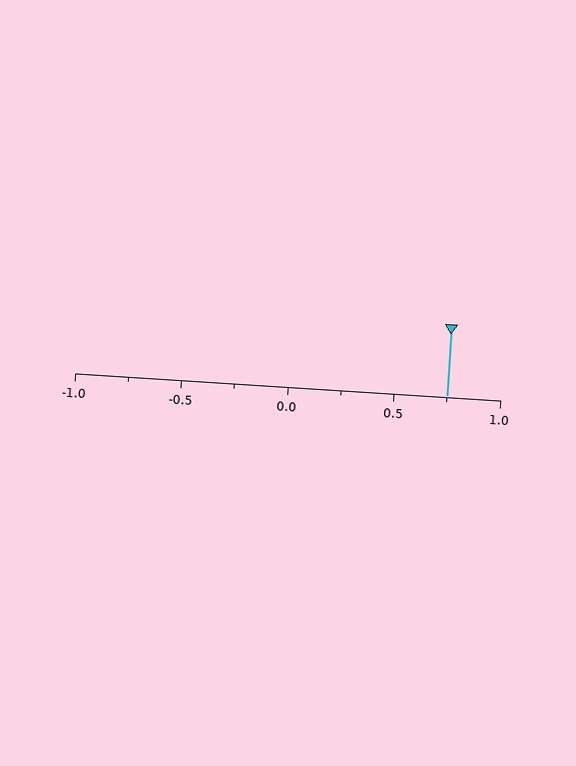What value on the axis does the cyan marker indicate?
The marker indicates approximately 0.75.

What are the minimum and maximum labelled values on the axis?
The axis runs from -1.0 to 1.0.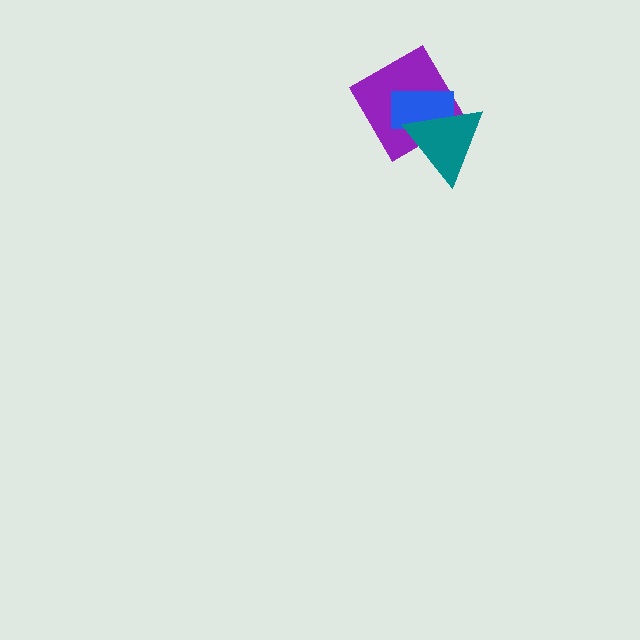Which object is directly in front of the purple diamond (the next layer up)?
The blue rectangle is directly in front of the purple diamond.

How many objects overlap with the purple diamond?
2 objects overlap with the purple diamond.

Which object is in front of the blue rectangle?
The teal triangle is in front of the blue rectangle.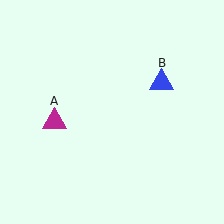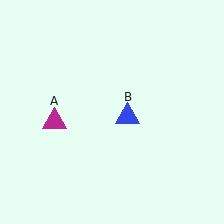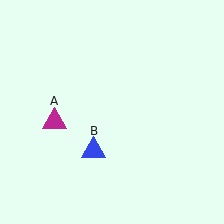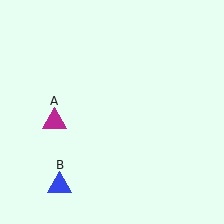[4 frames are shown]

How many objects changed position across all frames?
1 object changed position: blue triangle (object B).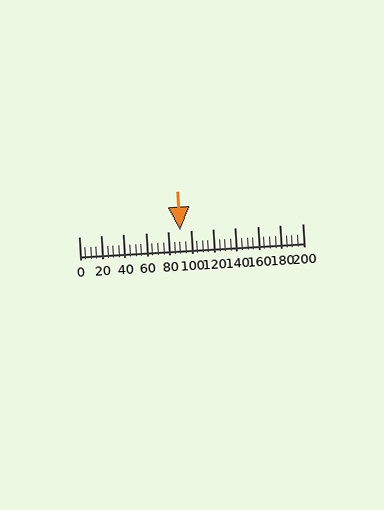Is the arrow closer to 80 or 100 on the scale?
The arrow is closer to 100.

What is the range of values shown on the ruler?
The ruler shows values from 0 to 200.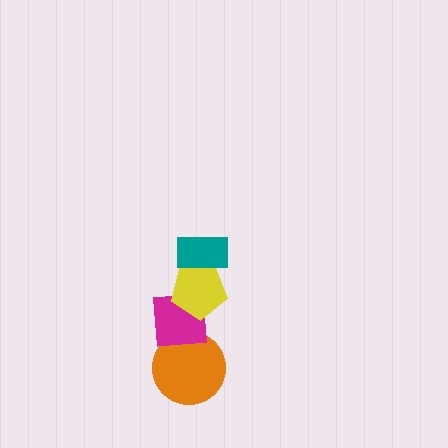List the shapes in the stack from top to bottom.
From top to bottom: the teal rectangle, the yellow pentagon, the magenta square, the orange circle.